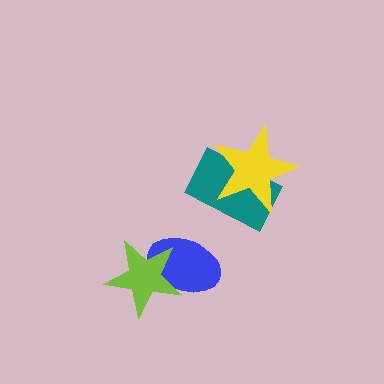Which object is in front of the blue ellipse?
The lime star is in front of the blue ellipse.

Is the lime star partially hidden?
No, no other shape covers it.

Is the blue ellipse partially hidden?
Yes, it is partially covered by another shape.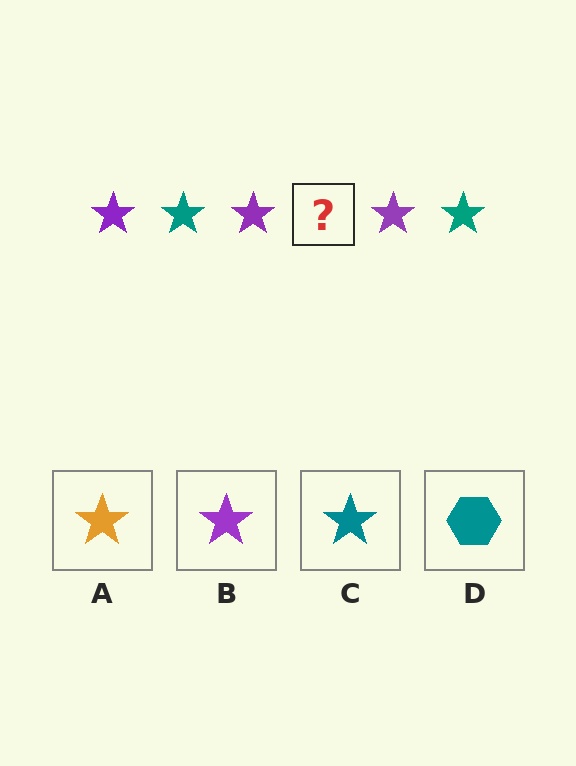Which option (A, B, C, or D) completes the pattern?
C.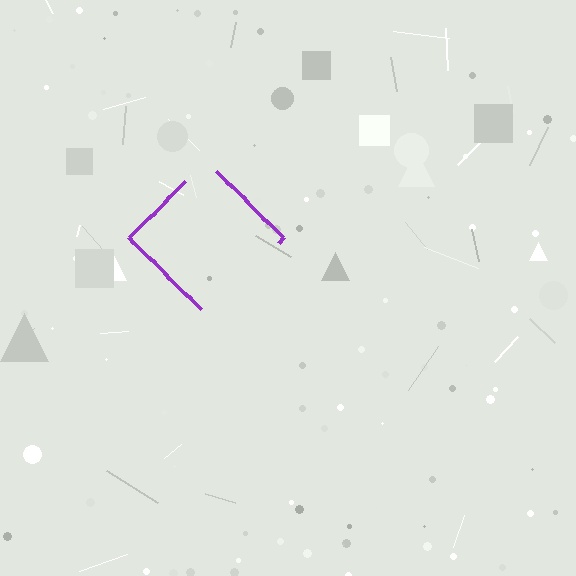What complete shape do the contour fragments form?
The contour fragments form a diamond.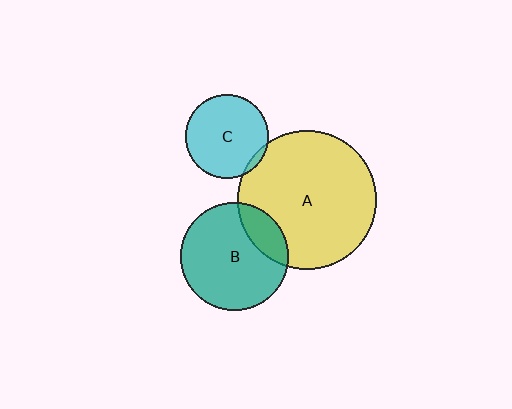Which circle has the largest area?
Circle A (yellow).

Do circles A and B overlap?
Yes.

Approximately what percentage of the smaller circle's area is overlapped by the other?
Approximately 20%.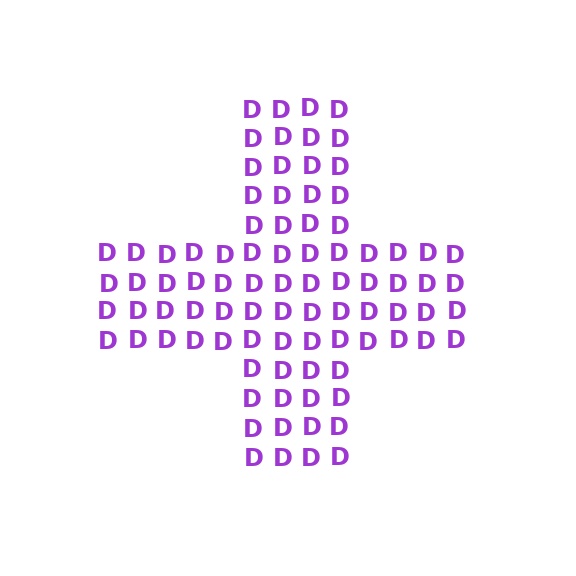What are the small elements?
The small elements are letter D's.